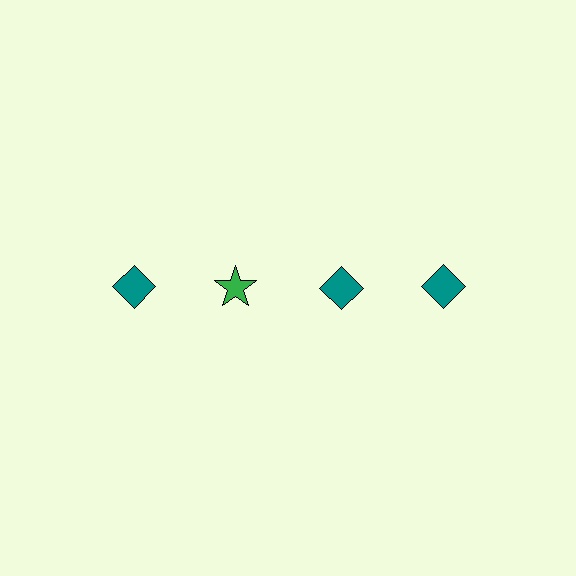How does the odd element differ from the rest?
It differs in both color (green instead of teal) and shape (star instead of diamond).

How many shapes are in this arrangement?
There are 4 shapes arranged in a grid pattern.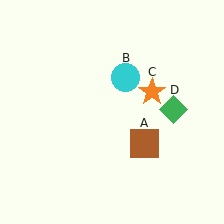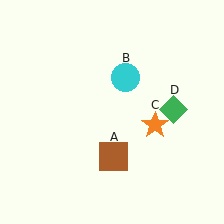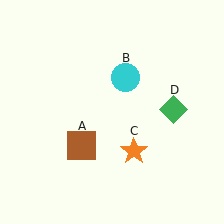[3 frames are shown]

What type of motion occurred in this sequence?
The brown square (object A), orange star (object C) rotated clockwise around the center of the scene.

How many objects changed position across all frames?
2 objects changed position: brown square (object A), orange star (object C).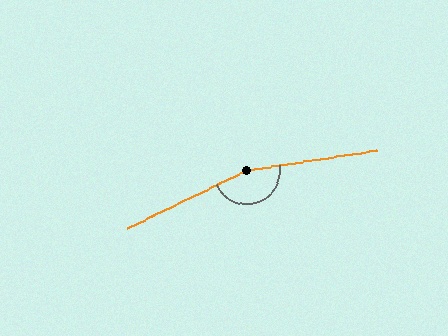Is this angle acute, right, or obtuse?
It is obtuse.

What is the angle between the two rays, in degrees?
Approximately 163 degrees.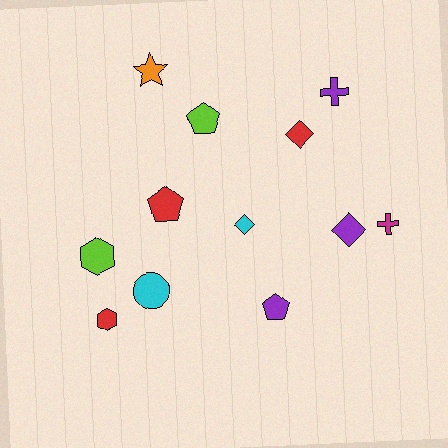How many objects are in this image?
There are 12 objects.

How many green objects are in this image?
There are no green objects.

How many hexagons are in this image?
There are 2 hexagons.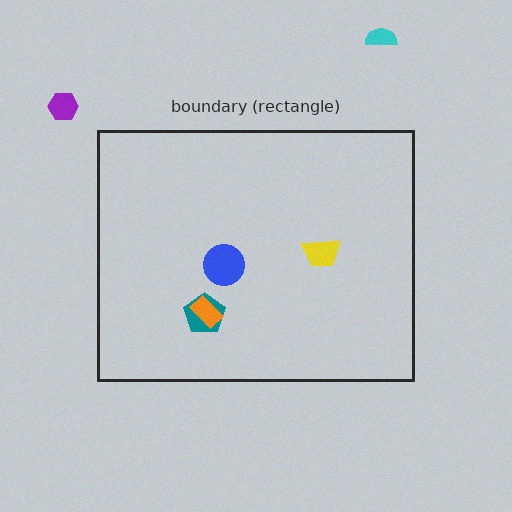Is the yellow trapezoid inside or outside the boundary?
Inside.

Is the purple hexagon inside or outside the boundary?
Outside.